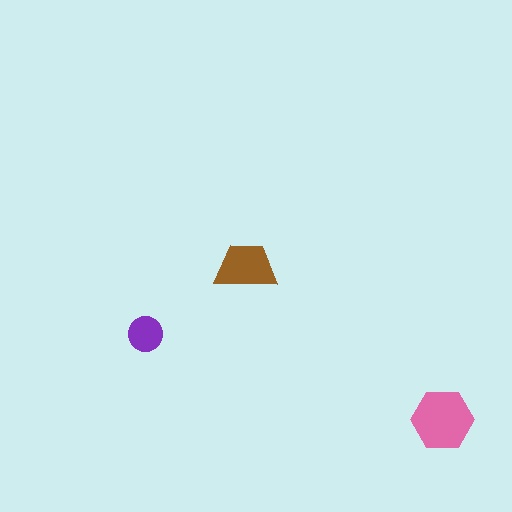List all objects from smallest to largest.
The purple circle, the brown trapezoid, the pink hexagon.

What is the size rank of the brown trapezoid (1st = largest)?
2nd.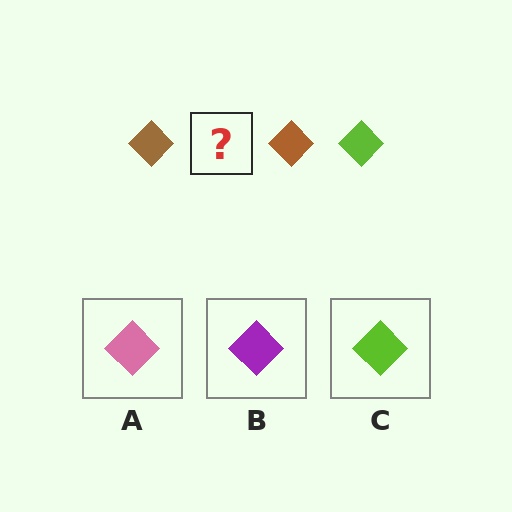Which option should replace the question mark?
Option C.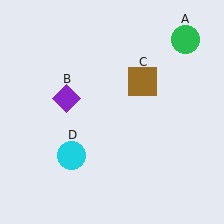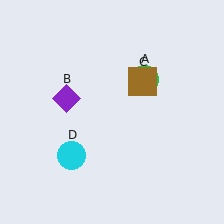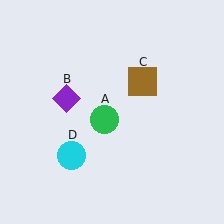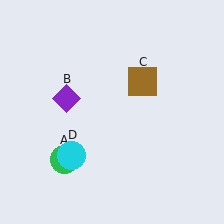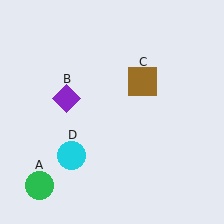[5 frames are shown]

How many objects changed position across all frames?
1 object changed position: green circle (object A).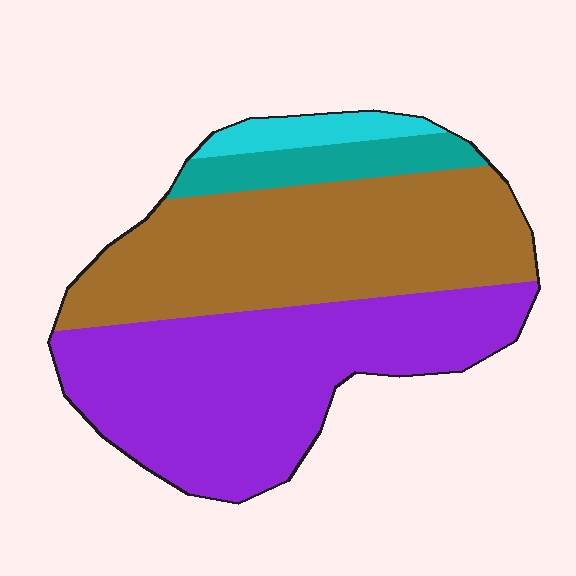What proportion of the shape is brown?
Brown takes up about two fifths (2/5) of the shape.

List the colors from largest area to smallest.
From largest to smallest: purple, brown, teal, cyan.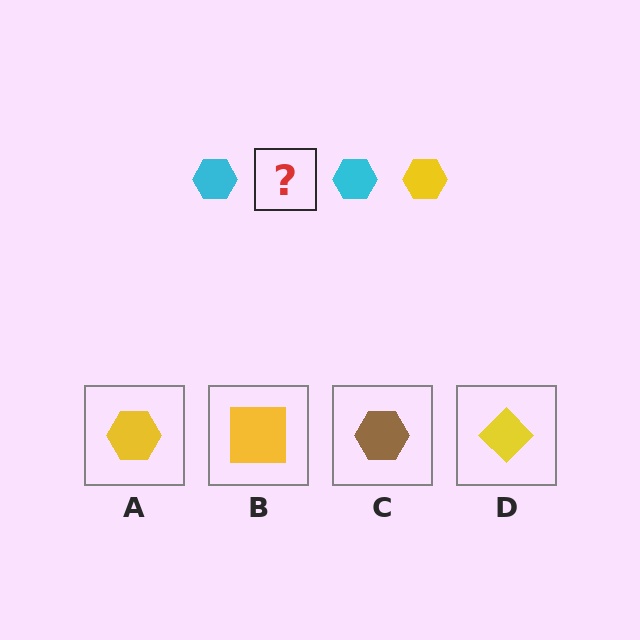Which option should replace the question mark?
Option A.